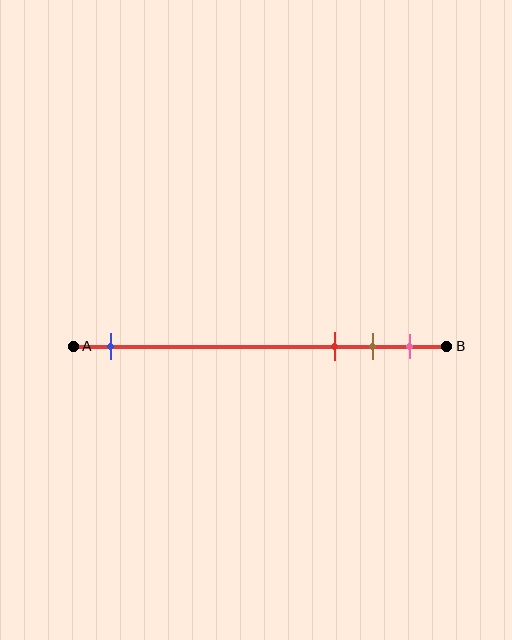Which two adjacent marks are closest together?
The brown and pink marks are the closest adjacent pair.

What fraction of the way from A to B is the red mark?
The red mark is approximately 70% (0.7) of the way from A to B.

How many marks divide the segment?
There are 4 marks dividing the segment.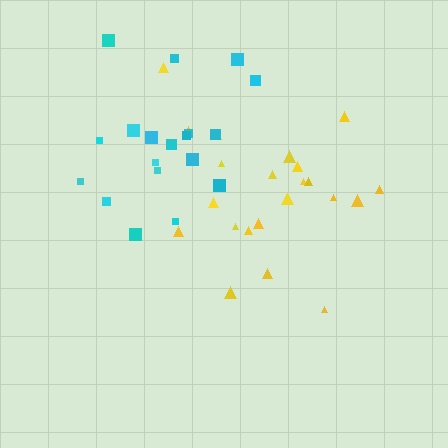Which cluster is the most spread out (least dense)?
Yellow.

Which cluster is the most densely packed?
Cyan.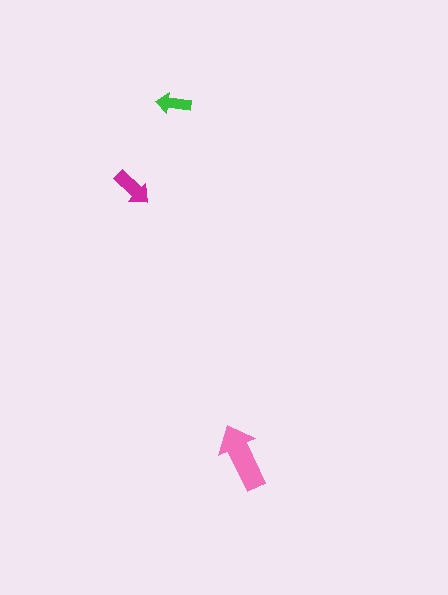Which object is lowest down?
The pink arrow is bottommost.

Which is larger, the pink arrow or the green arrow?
The pink one.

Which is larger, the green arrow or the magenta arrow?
The magenta one.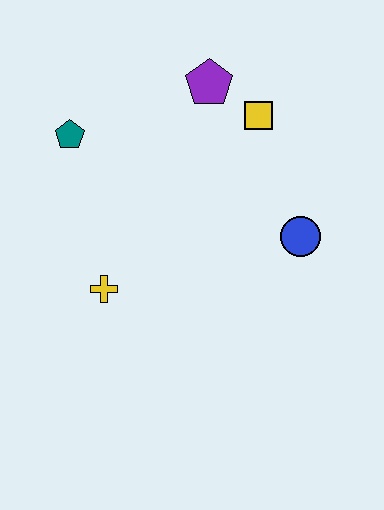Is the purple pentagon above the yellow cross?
Yes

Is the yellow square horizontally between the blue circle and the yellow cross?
Yes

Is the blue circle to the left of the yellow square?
No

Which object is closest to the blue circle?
The yellow square is closest to the blue circle.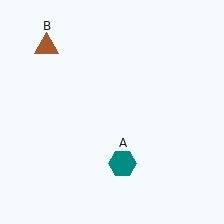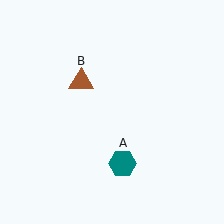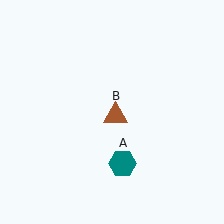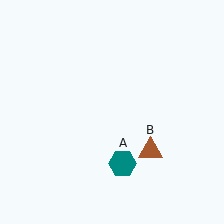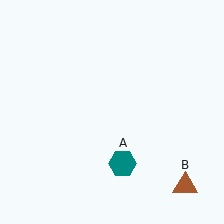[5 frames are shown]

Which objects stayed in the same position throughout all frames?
Teal hexagon (object A) remained stationary.